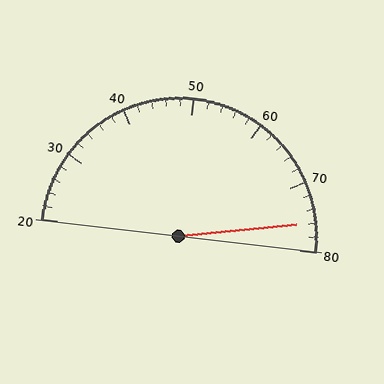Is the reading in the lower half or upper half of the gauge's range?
The reading is in the upper half of the range (20 to 80).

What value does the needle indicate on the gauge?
The needle indicates approximately 76.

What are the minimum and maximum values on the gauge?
The gauge ranges from 20 to 80.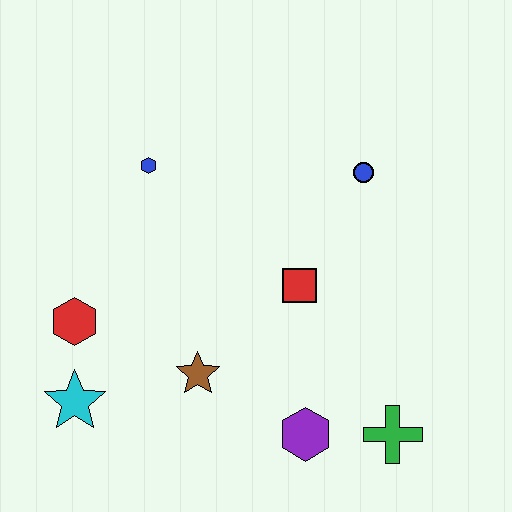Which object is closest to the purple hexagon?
The green cross is closest to the purple hexagon.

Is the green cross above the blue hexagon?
No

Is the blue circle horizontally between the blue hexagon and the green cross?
Yes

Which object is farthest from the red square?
The cyan star is farthest from the red square.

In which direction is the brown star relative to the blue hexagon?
The brown star is below the blue hexagon.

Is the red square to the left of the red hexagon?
No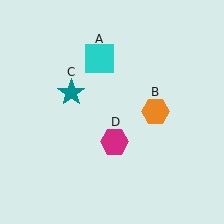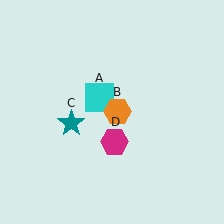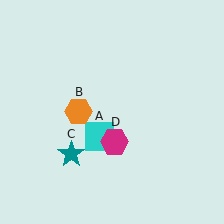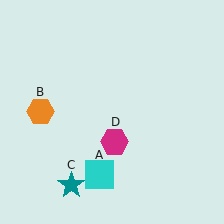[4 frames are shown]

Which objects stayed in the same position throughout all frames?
Magenta hexagon (object D) remained stationary.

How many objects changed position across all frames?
3 objects changed position: cyan square (object A), orange hexagon (object B), teal star (object C).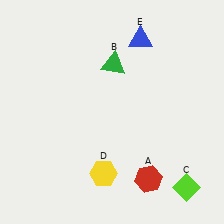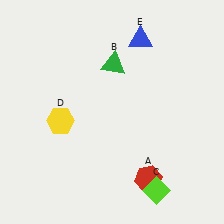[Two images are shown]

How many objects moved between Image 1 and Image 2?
2 objects moved between the two images.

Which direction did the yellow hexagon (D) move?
The yellow hexagon (D) moved up.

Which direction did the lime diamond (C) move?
The lime diamond (C) moved left.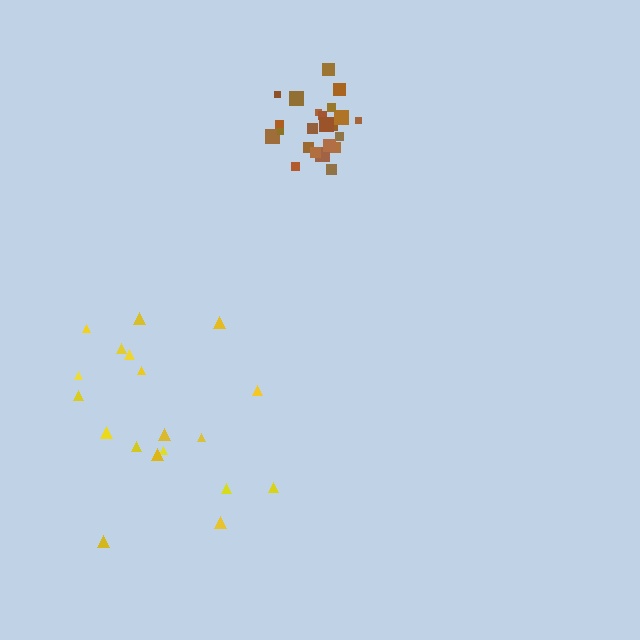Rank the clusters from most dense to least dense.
brown, yellow.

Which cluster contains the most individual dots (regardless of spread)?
Brown (23).